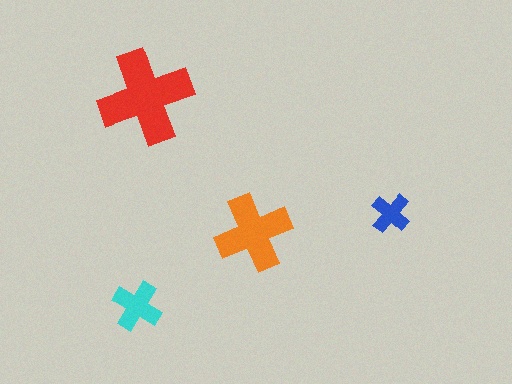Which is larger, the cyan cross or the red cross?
The red one.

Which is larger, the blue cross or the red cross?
The red one.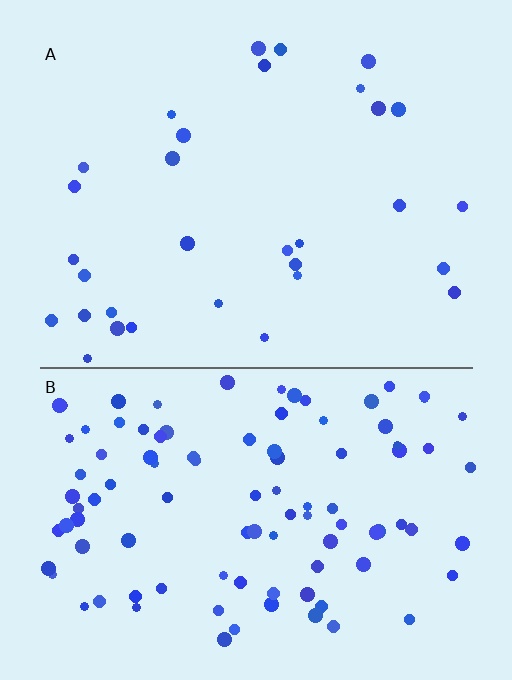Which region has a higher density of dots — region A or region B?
B (the bottom).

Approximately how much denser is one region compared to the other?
Approximately 3.3× — region B over region A.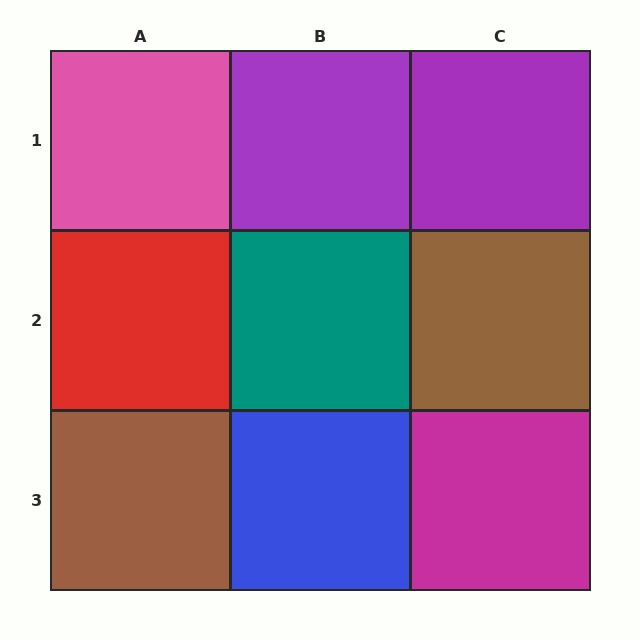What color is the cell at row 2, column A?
Red.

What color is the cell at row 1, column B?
Purple.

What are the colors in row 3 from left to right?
Brown, blue, magenta.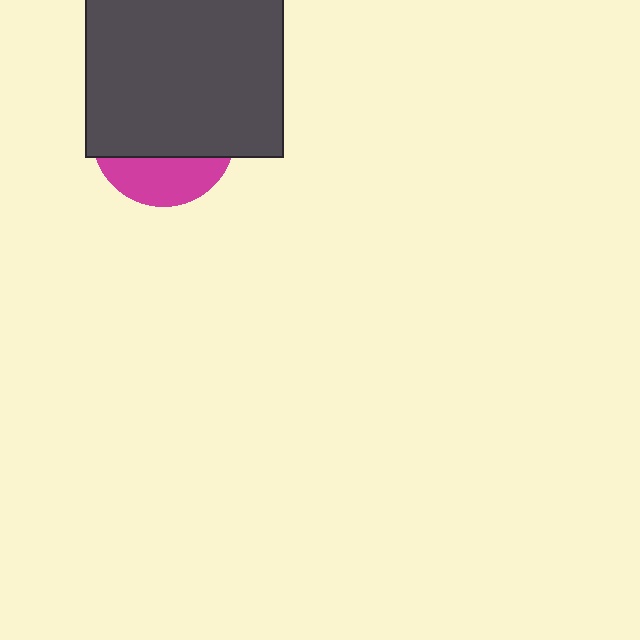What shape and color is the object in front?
The object in front is a dark gray square.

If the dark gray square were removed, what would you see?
You would see the complete magenta circle.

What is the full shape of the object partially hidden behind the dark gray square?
The partially hidden object is a magenta circle.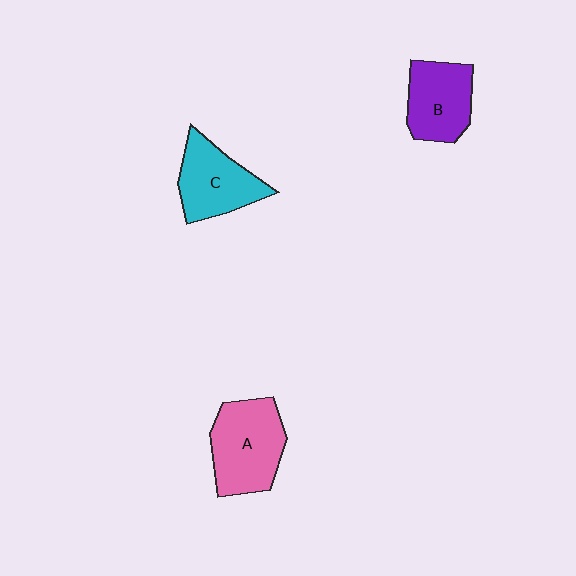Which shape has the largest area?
Shape A (pink).